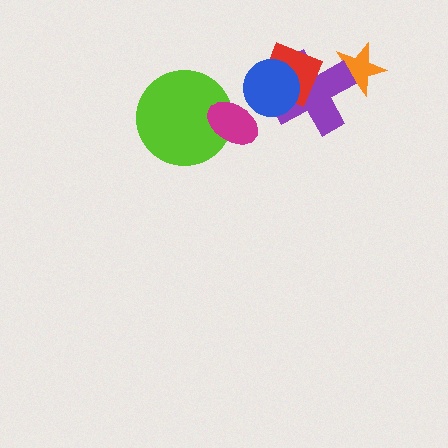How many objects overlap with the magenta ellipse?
1 object overlaps with the magenta ellipse.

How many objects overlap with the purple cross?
3 objects overlap with the purple cross.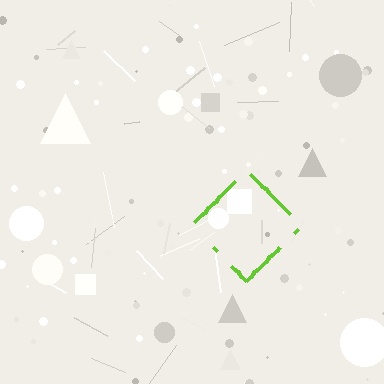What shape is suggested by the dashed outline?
The dashed outline suggests a diamond.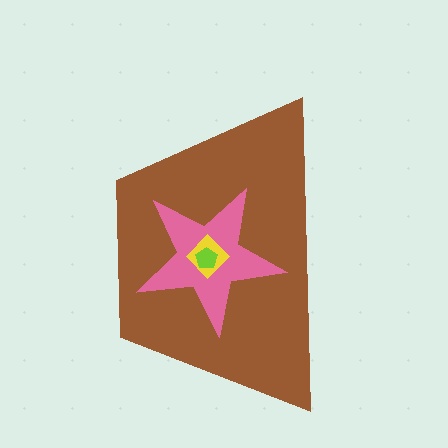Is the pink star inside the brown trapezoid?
Yes.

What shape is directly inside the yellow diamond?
The lime pentagon.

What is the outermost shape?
The brown trapezoid.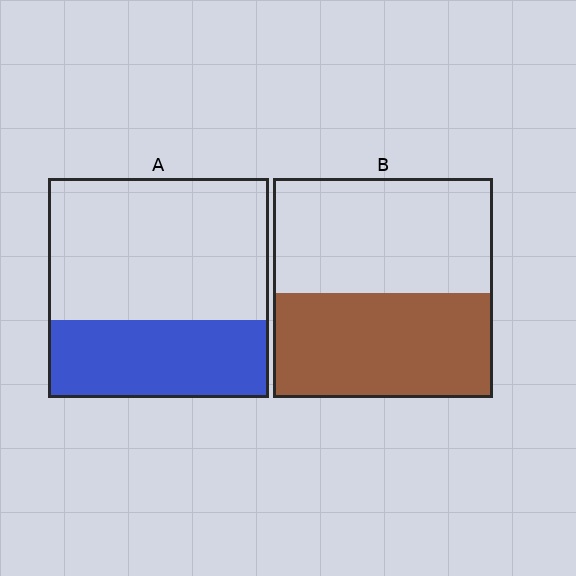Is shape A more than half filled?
No.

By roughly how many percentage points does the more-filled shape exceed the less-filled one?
By roughly 10 percentage points (B over A).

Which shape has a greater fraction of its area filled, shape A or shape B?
Shape B.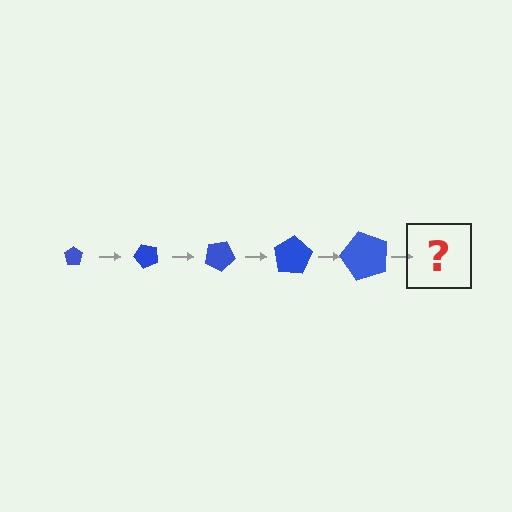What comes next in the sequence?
The next element should be a pentagon, larger than the previous one and rotated 250 degrees from the start.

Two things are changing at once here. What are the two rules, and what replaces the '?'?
The two rules are that the pentagon grows larger each step and it rotates 50 degrees each step. The '?' should be a pentagon, larger than the previous one and rotated 250 degrees from the start.